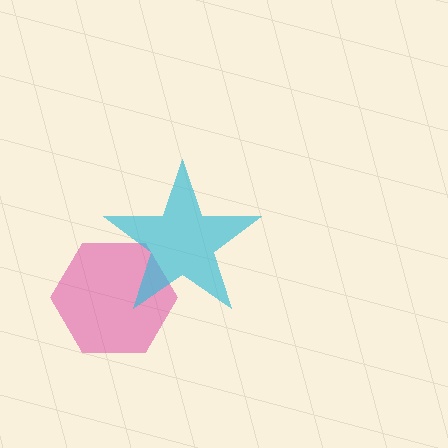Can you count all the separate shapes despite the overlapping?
Yes, there are 2 separate shapes.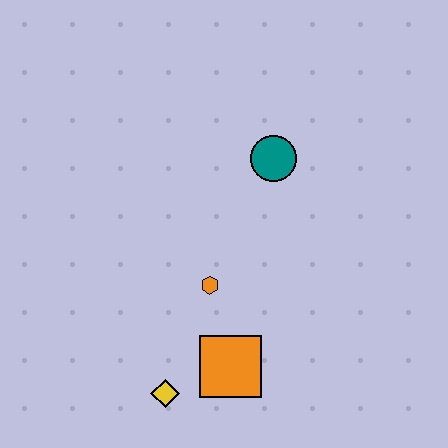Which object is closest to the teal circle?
The orange hexagon is closest to the teal circle.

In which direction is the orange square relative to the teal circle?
The orange square is below the teal circle.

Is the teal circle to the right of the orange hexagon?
Yes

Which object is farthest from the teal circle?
The yellow diamond is farthest from the teal circle.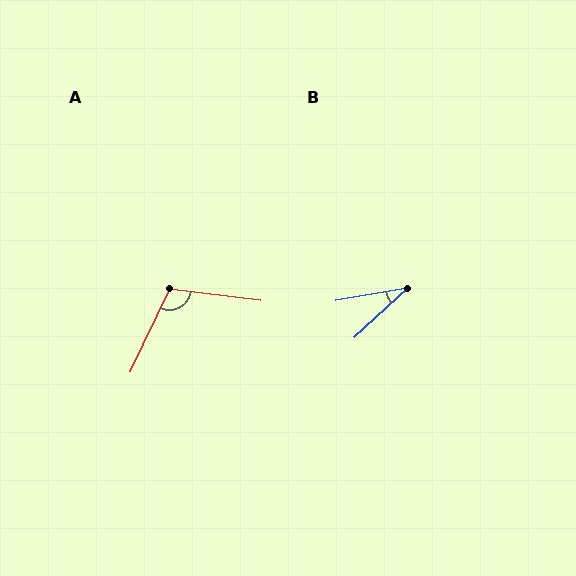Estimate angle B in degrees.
Approximately 33 degrees.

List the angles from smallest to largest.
B (33°), A (108°).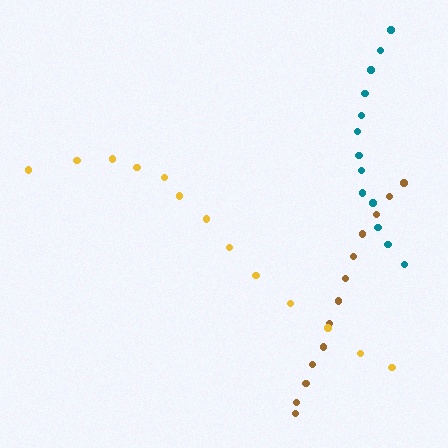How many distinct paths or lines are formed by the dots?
There are 3 distinct paths.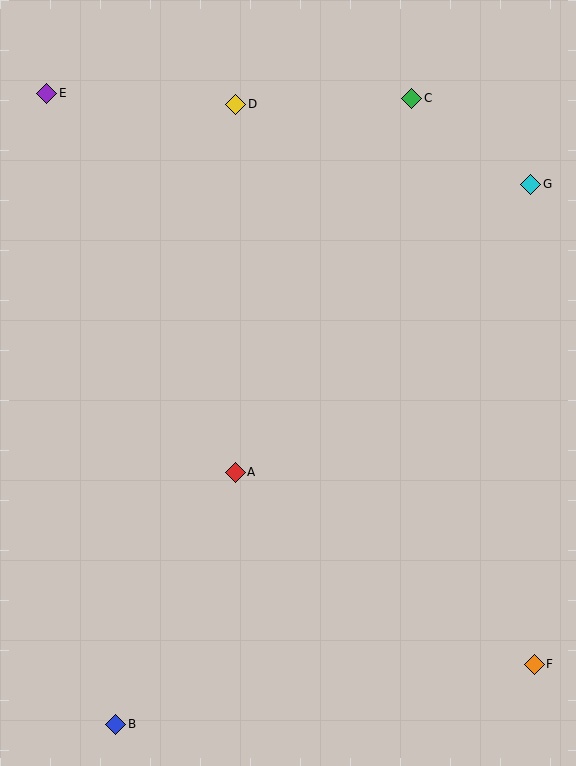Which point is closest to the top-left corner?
Point E is closest to the top-left corner.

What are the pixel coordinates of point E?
Point E is at (47, 93).